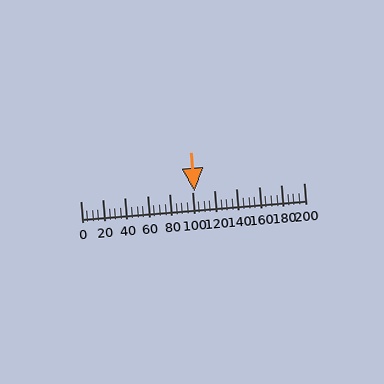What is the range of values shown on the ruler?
The ruler shows values from 0 to 200.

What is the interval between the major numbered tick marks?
The major tick marks are spaced 20 units apart.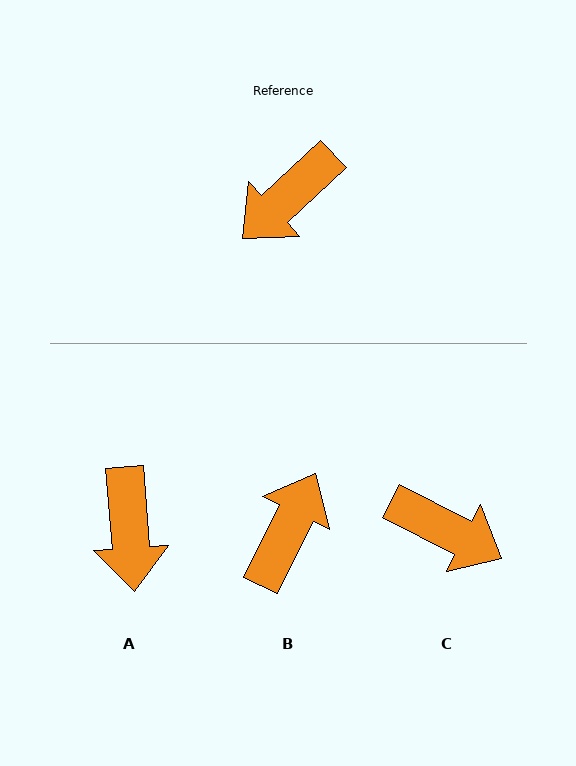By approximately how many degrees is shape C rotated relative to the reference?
Approximately 110 degrees counter-clockwise.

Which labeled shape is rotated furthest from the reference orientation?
B, about 159 degrees away.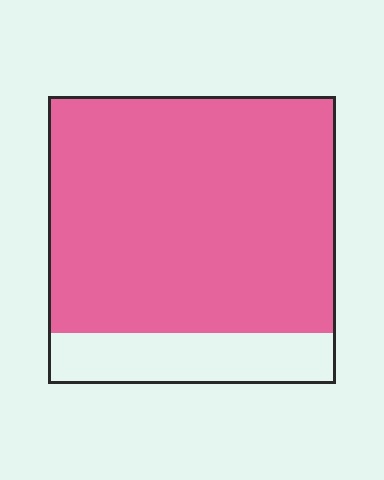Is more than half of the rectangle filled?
Yes.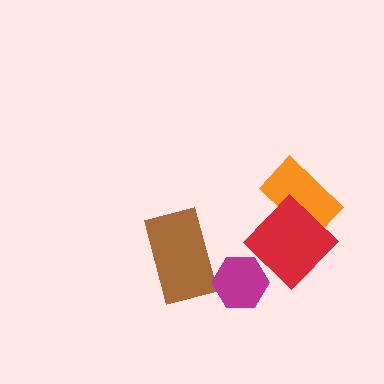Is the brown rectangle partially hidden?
No, no other shape covers it.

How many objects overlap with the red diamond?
2 objects overlap with the red diamond.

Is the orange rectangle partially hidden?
Yes, it is partially covered by another shape.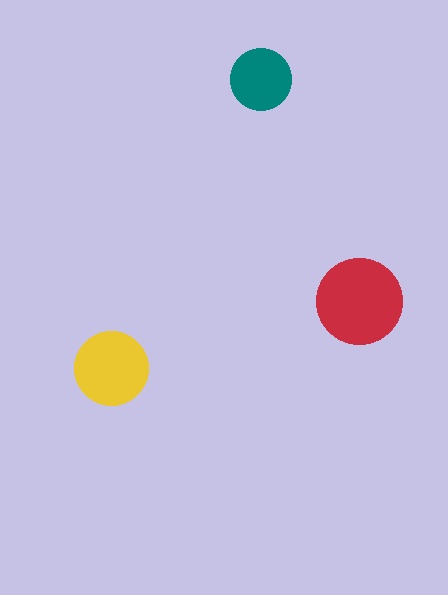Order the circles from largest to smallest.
the red one, the yellow one, the teal one.